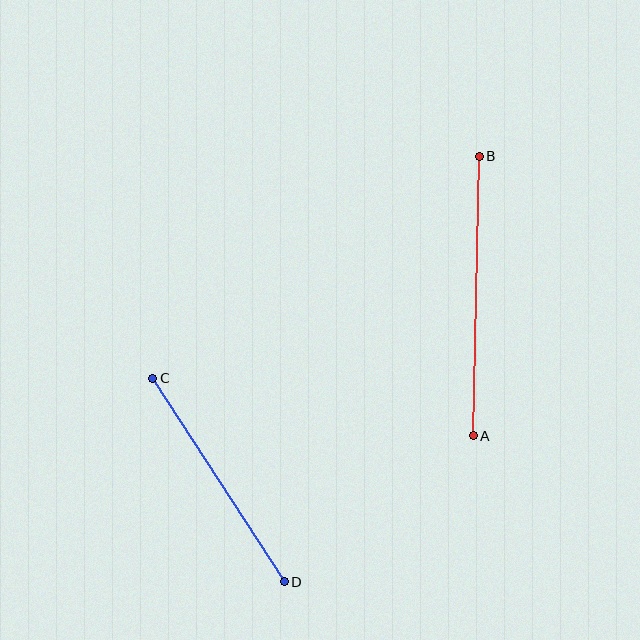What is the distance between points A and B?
The distance is approximately 280 pixels.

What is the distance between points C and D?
The distance is approximately 242 pixels.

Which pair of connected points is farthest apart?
Points A and B are farthest apart.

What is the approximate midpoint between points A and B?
The midpoint is at approximately (476, 296) pixels.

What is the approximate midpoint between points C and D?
The midpoint is at approximately (218, 480) pixels.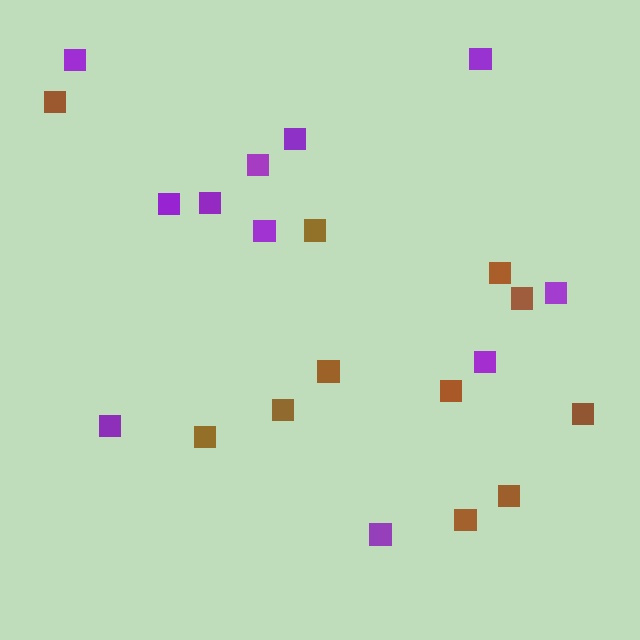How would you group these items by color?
There are 2 groups: one group of brown squares (11) and one group of purple squares (11).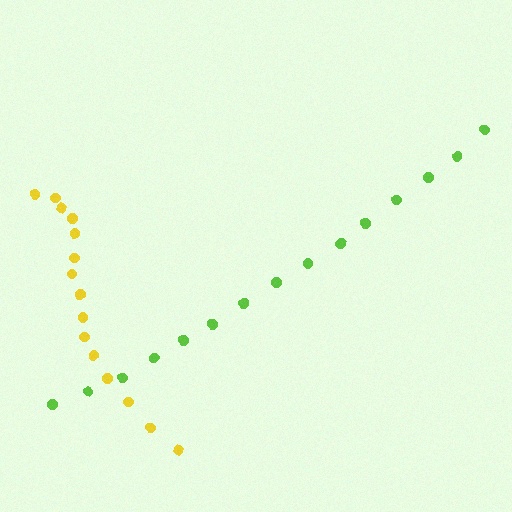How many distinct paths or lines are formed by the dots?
There are 2 distinct paths.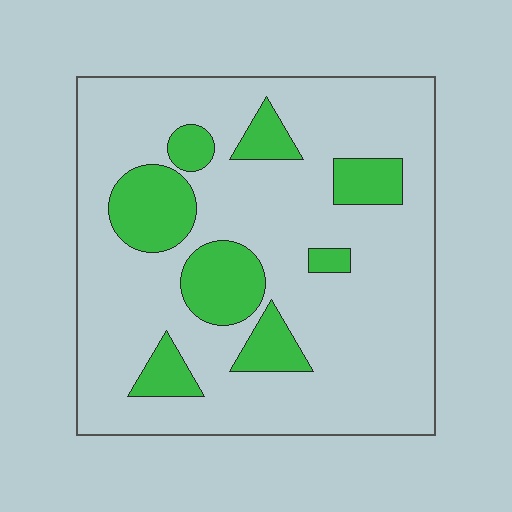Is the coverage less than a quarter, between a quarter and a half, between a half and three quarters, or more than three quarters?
Less than a quarter.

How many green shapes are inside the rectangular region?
8.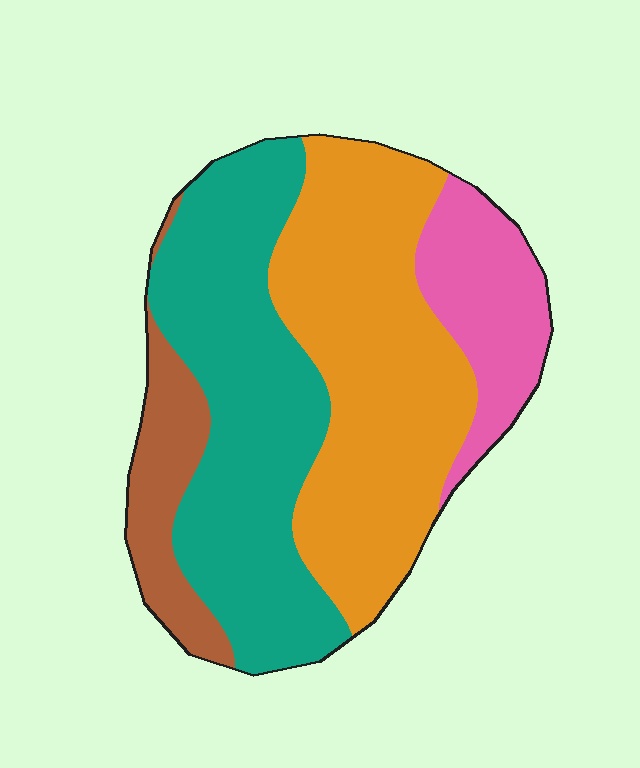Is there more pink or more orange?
Orange.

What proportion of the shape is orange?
Orange covers roughly 40% of the shape.